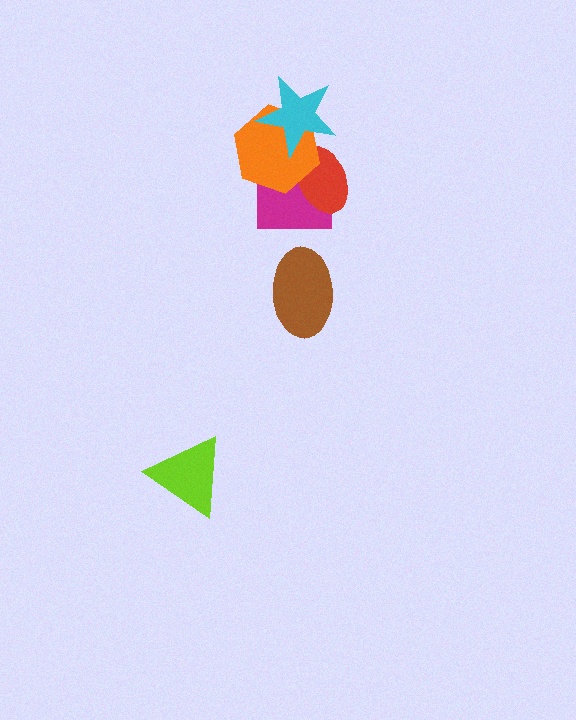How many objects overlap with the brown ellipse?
0 objects overlap with the brown ellipse.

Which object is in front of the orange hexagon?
The cyan star is in front of the orange hexagon.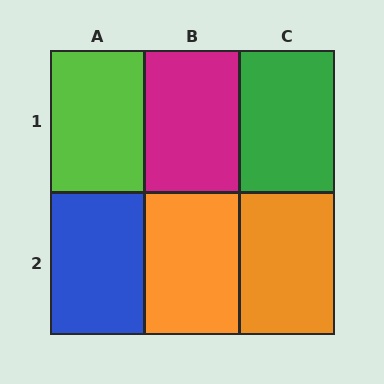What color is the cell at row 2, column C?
Orange.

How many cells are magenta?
1 cell is magenta.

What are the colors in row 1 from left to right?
Lime, magenta, green.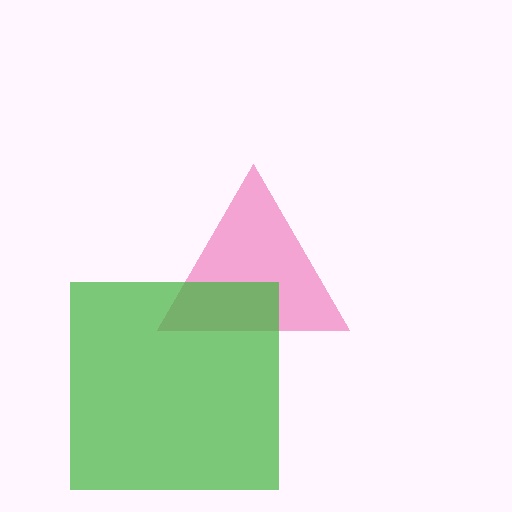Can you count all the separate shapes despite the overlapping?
Yes, there are 2 separate shapes.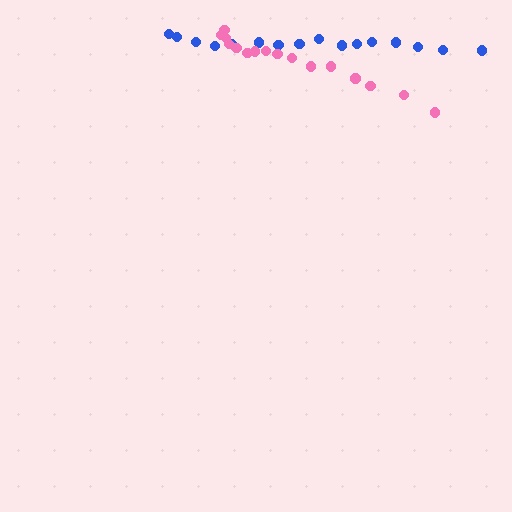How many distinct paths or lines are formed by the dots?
There are 2 distinct paths.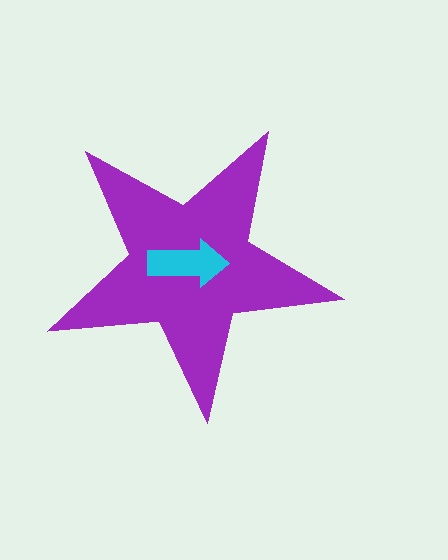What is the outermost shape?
The purple star.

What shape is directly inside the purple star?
The cyan arrow.